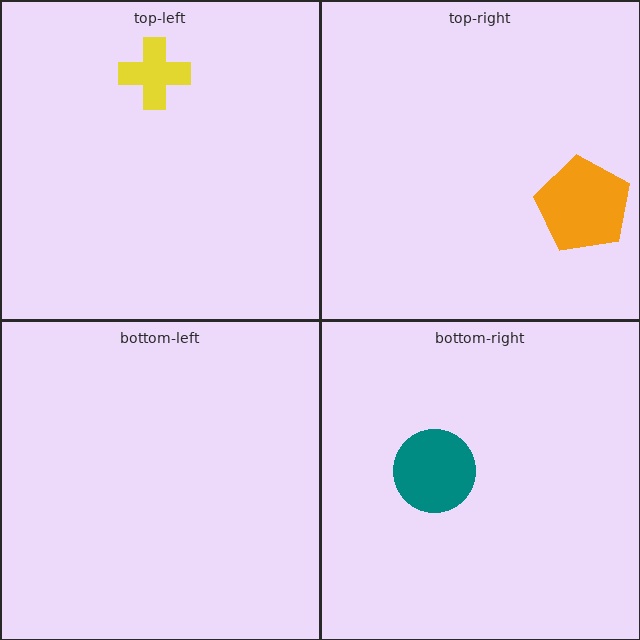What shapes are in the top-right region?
The orange pentagon.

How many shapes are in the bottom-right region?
1.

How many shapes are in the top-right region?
1.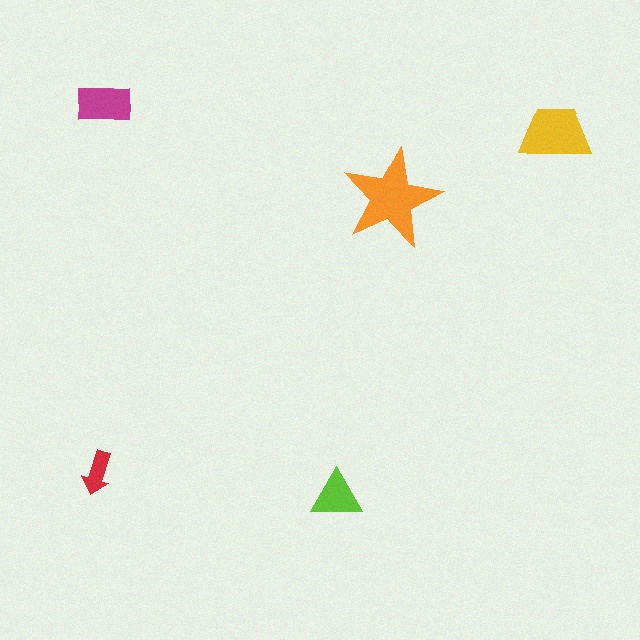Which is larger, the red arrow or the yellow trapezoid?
The yellow trapezoid.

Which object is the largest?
The orange star.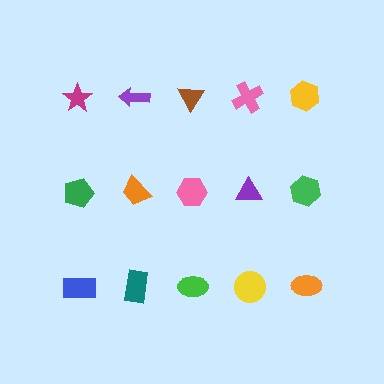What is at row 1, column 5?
A yellow hexagon.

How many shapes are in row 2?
5 shapes.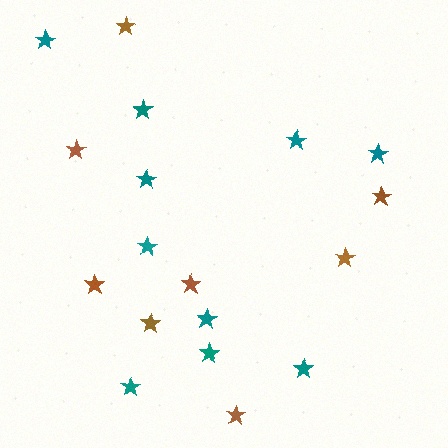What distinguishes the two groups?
There are 2 groups: one group of brown stars (8) and one group of teal stars (10).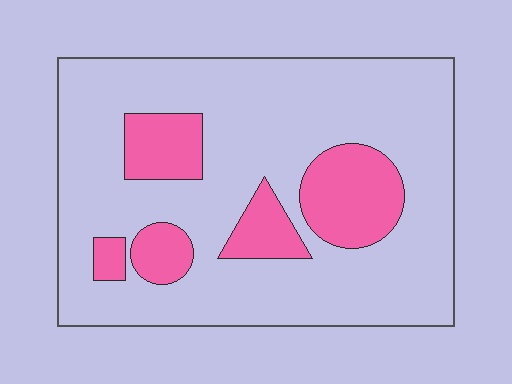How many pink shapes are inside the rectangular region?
5.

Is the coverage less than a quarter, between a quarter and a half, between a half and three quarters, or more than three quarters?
Less than a quarter.